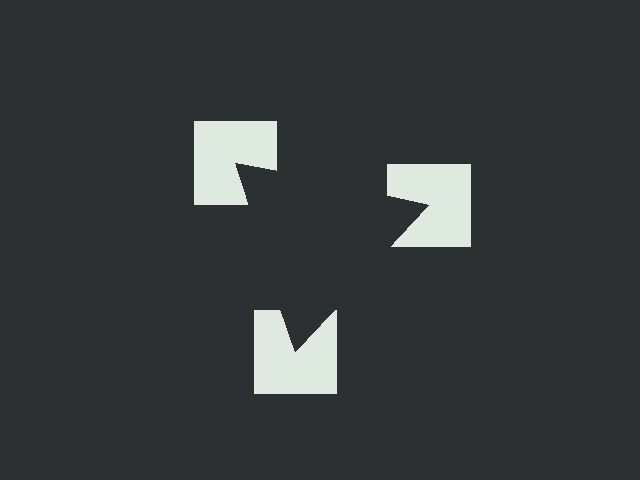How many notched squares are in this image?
There are 3 — one at each vertex of the illusory triangle.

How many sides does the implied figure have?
3 sides.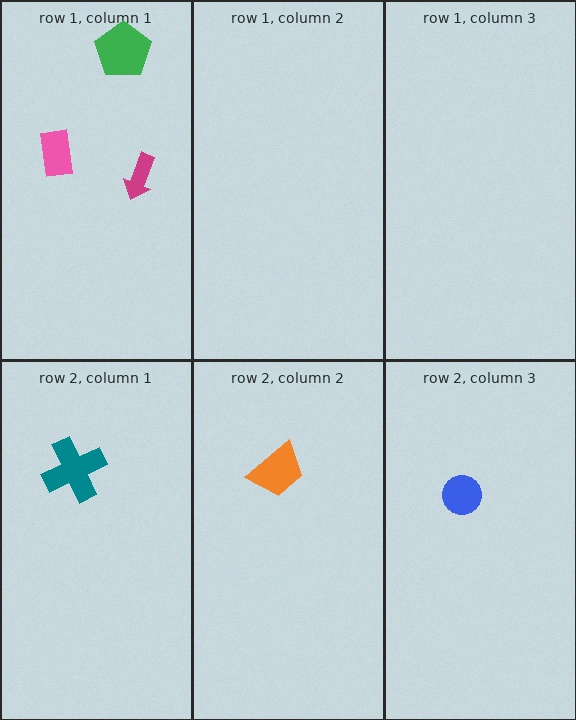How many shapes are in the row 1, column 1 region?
3.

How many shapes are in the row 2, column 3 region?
1.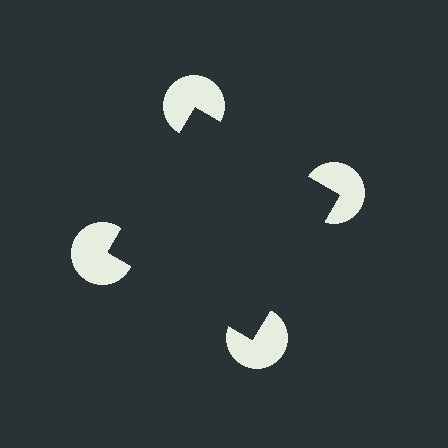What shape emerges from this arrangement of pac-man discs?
An illusory square — its edges are inferred from the aligned wedge cuts in the pac-man discs, not physically drawn.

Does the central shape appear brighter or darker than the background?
It typically appears slightly darker than the background, even though no actual brightness change is drawn.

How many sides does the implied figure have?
4 sides.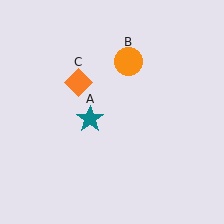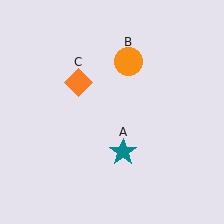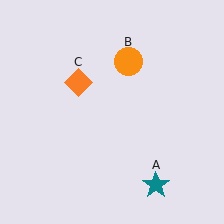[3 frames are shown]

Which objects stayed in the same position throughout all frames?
Orange circle (object B) and orange diamond (object C) remained stationary.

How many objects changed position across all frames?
1 object changed position: teal star (object A).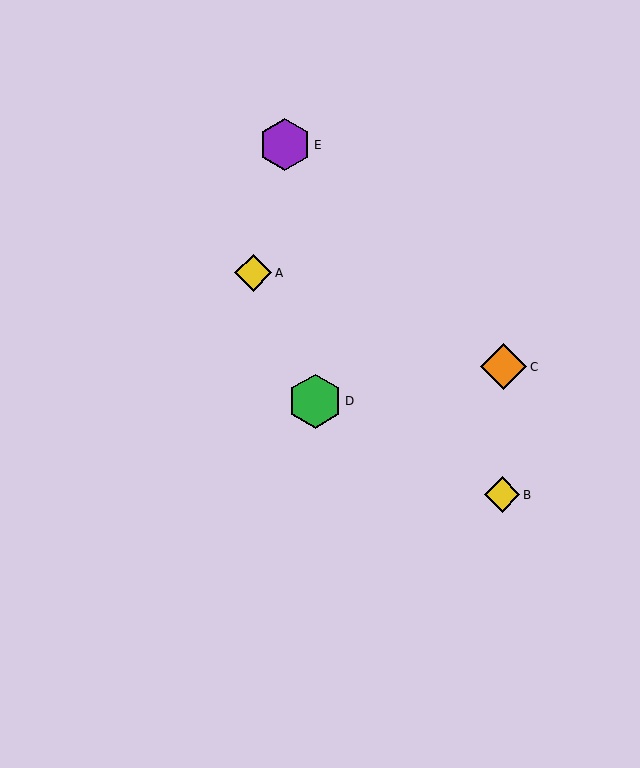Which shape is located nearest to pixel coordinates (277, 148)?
The purple hexagon (labeled E) at (285, 145) is nearest to that location.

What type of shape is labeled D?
Shape D is a green hexagon.